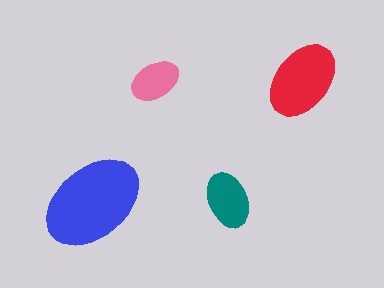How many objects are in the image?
There are 4 objects in the image.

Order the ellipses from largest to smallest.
the blue one, the red one, the teal one, the pink one.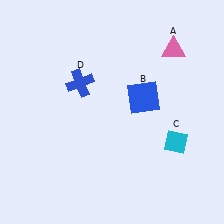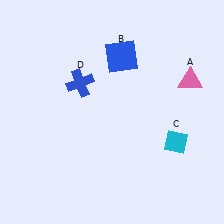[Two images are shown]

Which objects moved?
The objects that moved are: the pink triangle (A), the blue square (B).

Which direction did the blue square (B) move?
The blue square (B) moved up.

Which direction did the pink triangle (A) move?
The pink triangle (A) moved down.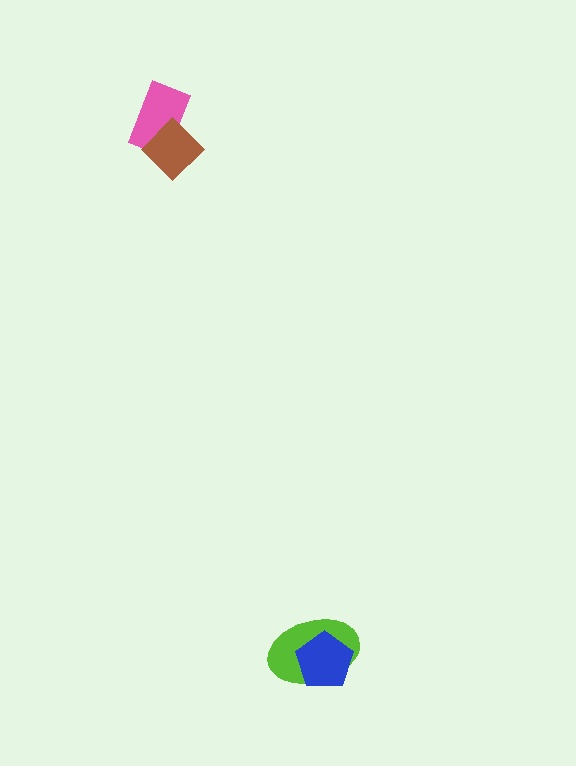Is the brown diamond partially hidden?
No, no other shape covers it.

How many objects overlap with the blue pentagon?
1 object overlaps with the blue pentagon.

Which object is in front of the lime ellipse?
The blue pentagon is in front of the lime ellipse.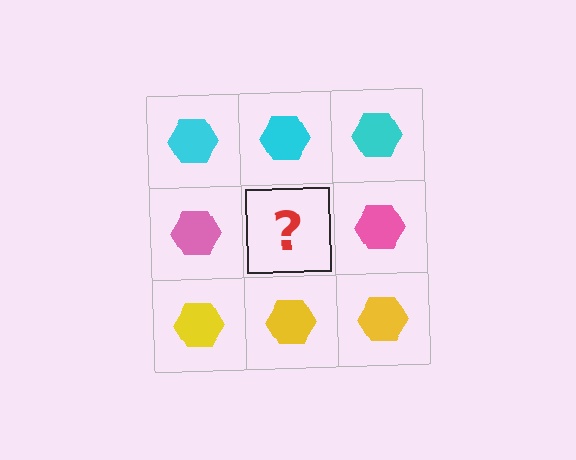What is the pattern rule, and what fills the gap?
The rule is that each row has a consistent color. The gap should be filled with a pink hexagon.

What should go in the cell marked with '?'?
The missing cell should contain a pink hexagon.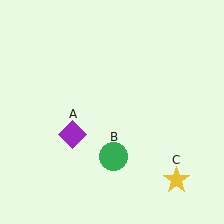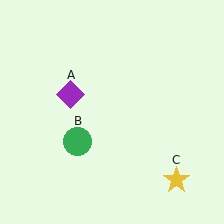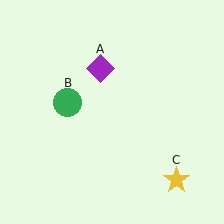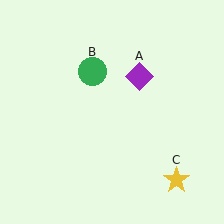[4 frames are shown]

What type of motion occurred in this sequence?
The purple diamond (object A), green circle (object B) rotated clockwise around the center of the scene.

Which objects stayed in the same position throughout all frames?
Yellow star (object C) remained stationary.